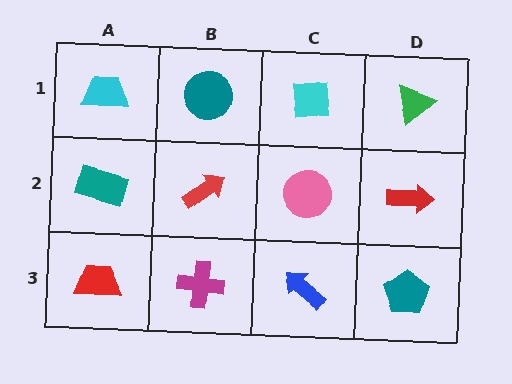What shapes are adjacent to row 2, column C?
A cyan square (row 1, column C), a blue arrow (row 3, column C), a red arrow (row 2, column B), a red arrow (row 2, column D).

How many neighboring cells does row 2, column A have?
3.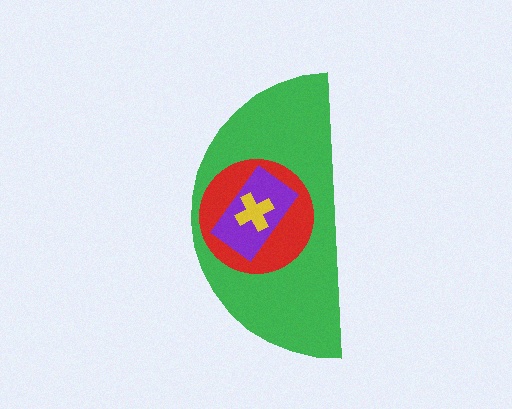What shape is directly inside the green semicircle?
The red circle.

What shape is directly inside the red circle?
The purple rectangle.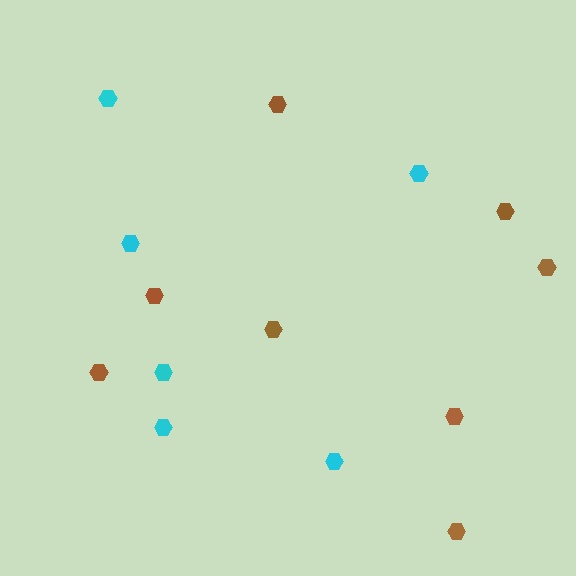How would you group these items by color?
There are 2 groups: one group of cyan hexagons (6) and one group of brown hexagons (8).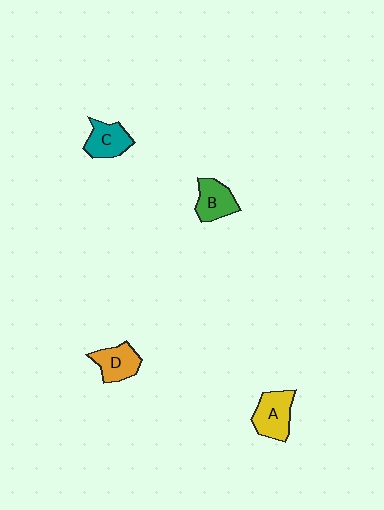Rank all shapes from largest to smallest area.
From largest to smallest: A (yellow), D (orange), B (green), C (teal).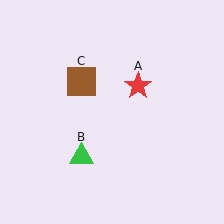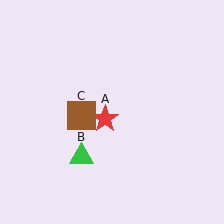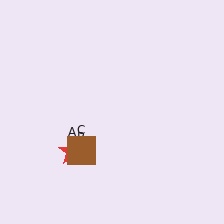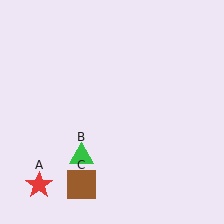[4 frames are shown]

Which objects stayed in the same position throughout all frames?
Green triangle (object B) remained stationary.